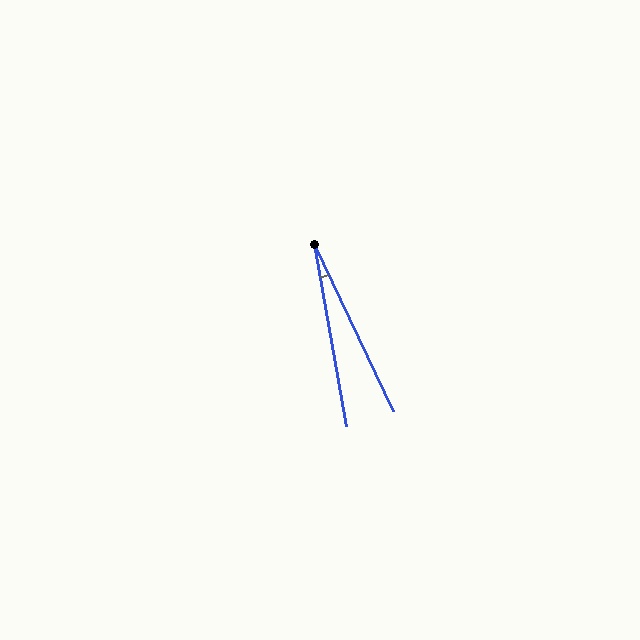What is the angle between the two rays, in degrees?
Approximately 15 degrees.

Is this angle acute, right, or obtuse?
It is acute.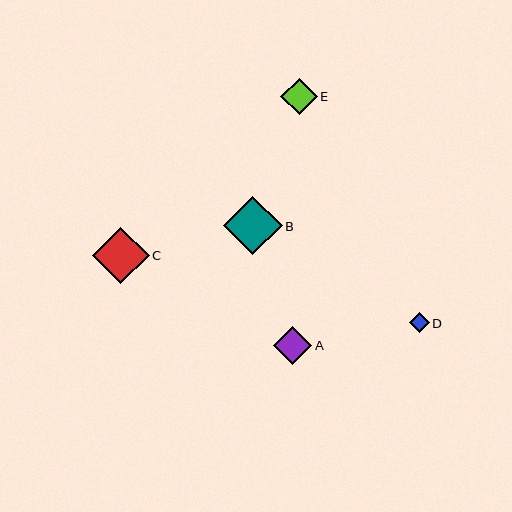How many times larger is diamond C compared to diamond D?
Diamond C is approximately 2.8 times the size of diamond D.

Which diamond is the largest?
Diamond B is the largest with a size of approximately 58 pixels.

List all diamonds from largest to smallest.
From largest to smallest: B, C, A, E, D.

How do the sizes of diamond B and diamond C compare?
Diamond B and diamond C are approximately the same size.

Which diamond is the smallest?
Diamond D is the smallest with a size of approximately 20 pixels.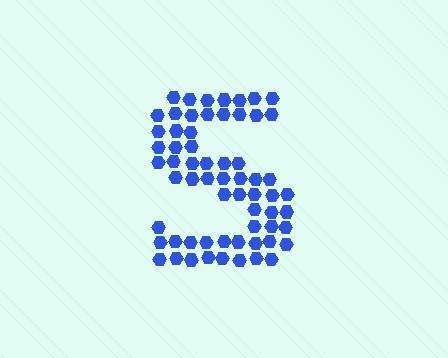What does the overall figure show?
The overall figure shows the letter S.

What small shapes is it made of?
It is made of small hexagons.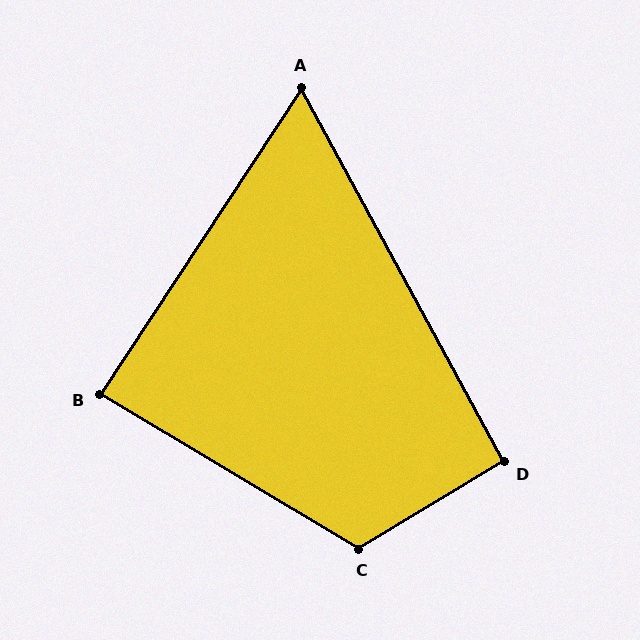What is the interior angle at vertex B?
Approximately 88 degrees (approximately right).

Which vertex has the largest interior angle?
C, at approximately 118 degrees.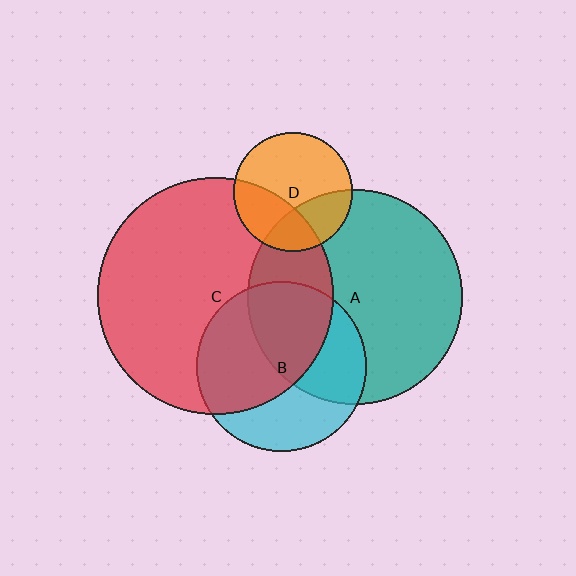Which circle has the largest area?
Circle C (red).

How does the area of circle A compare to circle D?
Approximately 3.3 times.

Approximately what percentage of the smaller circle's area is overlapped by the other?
Approximately 45%.